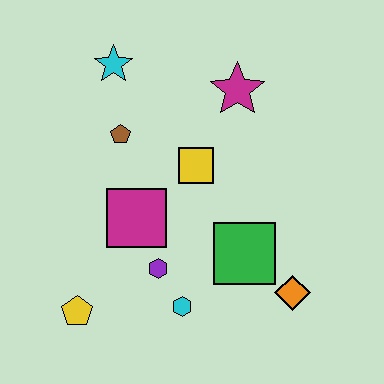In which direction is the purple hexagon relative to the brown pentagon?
The purple hexagon is below the brown pentagon.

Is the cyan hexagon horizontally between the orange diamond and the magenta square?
Yes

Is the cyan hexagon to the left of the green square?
Yes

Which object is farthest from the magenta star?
The yellow pentagon is farthest from the magenta star.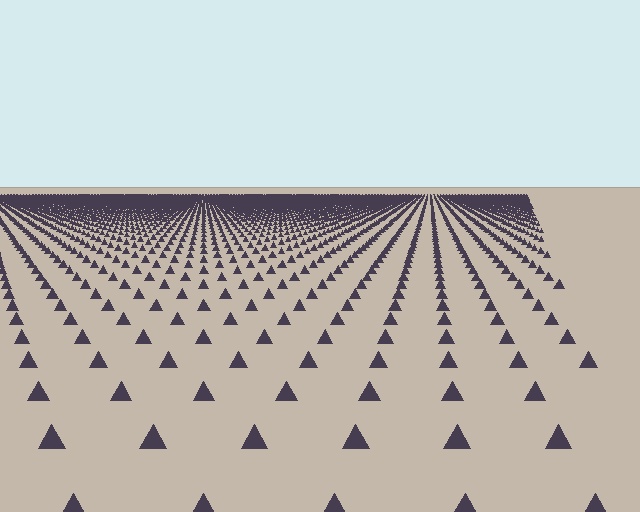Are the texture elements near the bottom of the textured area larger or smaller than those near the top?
Larger. Near the bottom, elements are closer to the viewer and appear at a bigger on-screen size.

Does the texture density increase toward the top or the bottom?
Density increases toward the top.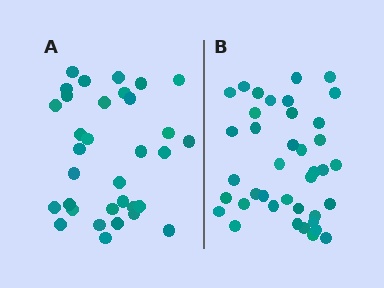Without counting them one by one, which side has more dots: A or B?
Region B (the right region) has more dots.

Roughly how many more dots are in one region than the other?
Region B has about 6 more dots than region A.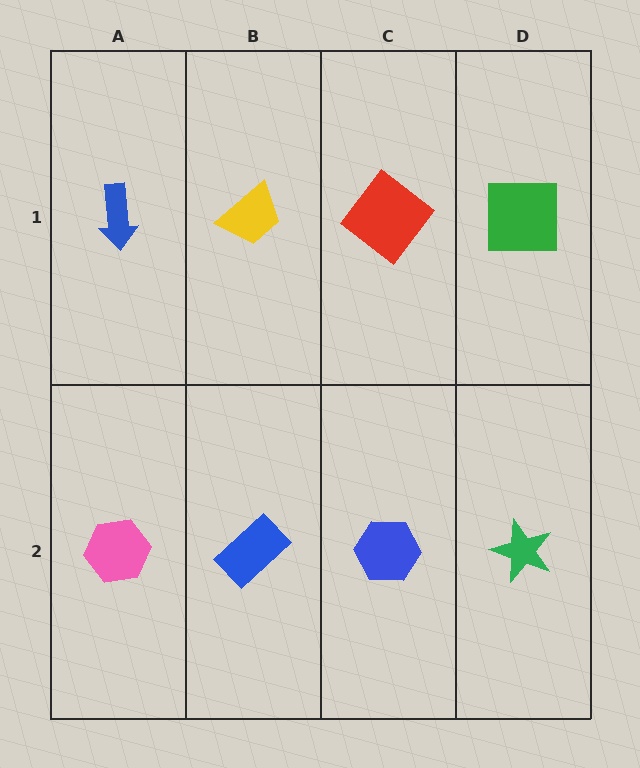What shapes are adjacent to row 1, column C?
A blue hexagon (row 2, column C), a yellow trapezoid (row 1, column B), a green square (row 1, column D).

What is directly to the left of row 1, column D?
A red diamond.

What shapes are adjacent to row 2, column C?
A red diamond (row 1, column C), a blue rectangle (row 2, column B), a green star (row 2, column D).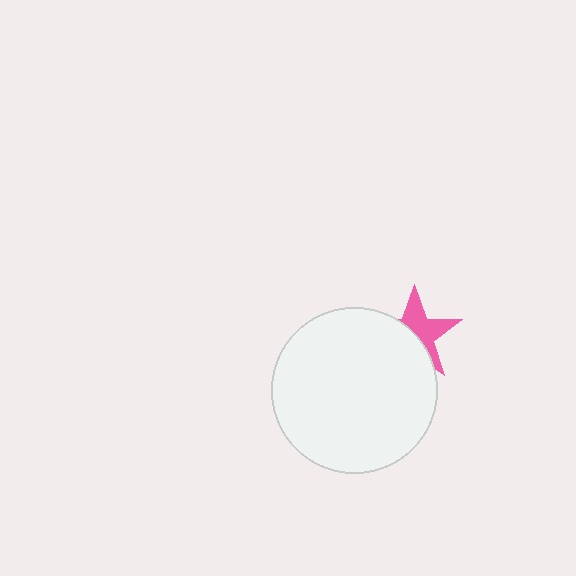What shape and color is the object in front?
The object in front is a white circle.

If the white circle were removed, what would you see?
You would see the complete pink star.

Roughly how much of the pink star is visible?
About half of it is visible (roughly 51%).